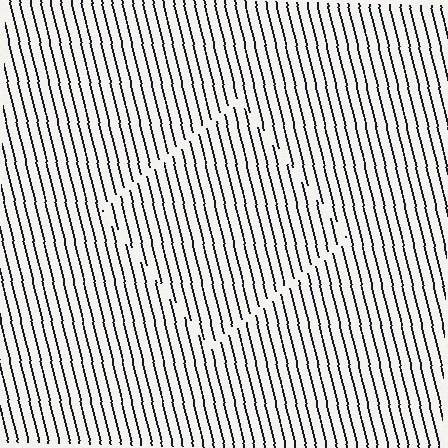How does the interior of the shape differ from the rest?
The interior of the shape contains the same grating, shifted by half a period — the contour is defined by the phase discontinuity where line-ends from the inner and outer gratings abut.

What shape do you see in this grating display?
An illusory square. The interior of the shape contains the same grating, shifted by half a period — the contour is defined by the phase discontinuity where line-ends from the inner and outer gratings abut.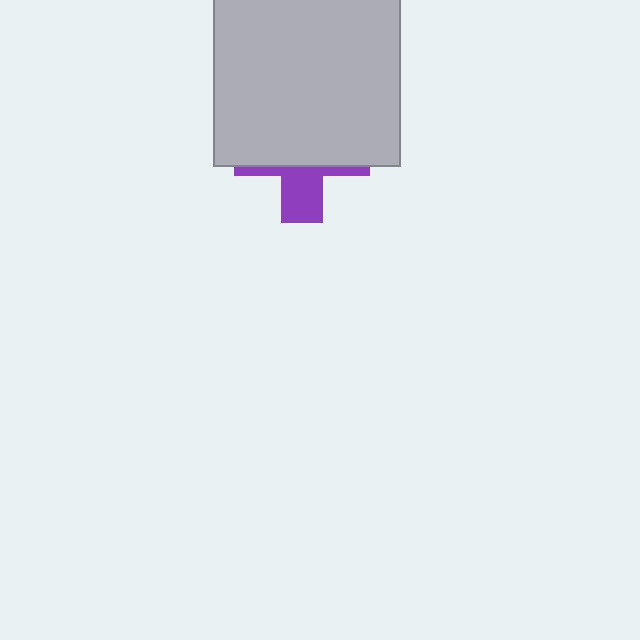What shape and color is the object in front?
The object in front is a light gray rectangle.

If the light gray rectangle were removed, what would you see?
You would see the complete purple cross.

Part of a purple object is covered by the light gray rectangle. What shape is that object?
It is a cross.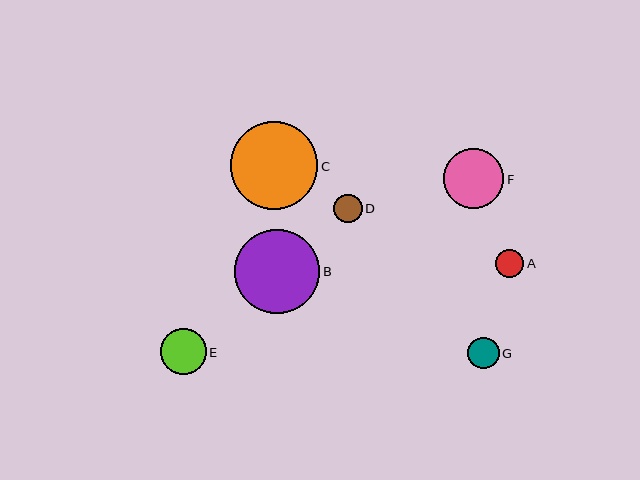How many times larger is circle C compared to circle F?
Circle C is approximately 1.5 times the size of circle F.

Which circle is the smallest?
Circle A is the smallest with a size of approximately 28 pixels.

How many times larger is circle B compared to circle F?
Circle B is approximately 1.4 times the size of circle F.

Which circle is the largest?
Circle C is the largest with a size of approximately 87 pixels.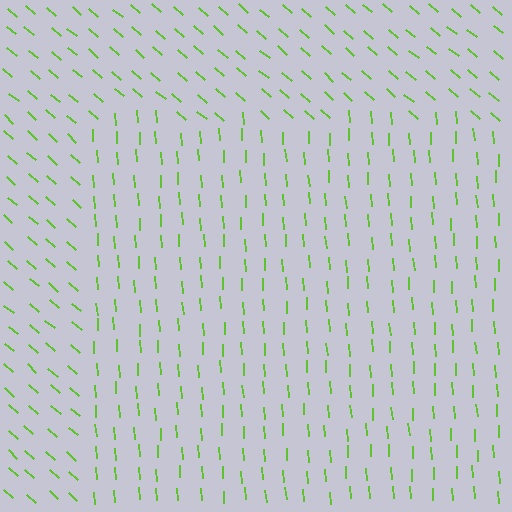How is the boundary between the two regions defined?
The boundary is defined purely by a change in line orientation (approximately 45 degrees difference). All lines are the same color and thickness.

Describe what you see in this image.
The image is filled with small lime line segments. A rectangle region in the image has lines oriented differently from the surrounding lines, creating a visible texture boundary.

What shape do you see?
I see a rectangle.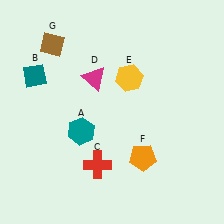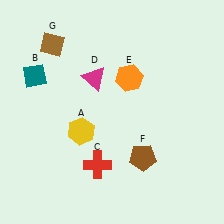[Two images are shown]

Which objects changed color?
A changed from teal to yellow. E changed from yellow to orange. F changed from orange to brown.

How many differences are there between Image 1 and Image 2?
There are 3 differences between the two images.